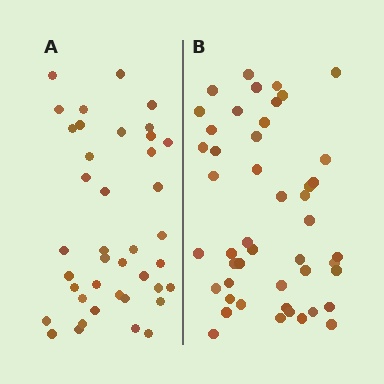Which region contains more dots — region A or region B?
Region B (the right region) has more dots.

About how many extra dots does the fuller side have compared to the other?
Region B has roughly 8 or so more dots than region A.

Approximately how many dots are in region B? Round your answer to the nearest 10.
About 50 dots. (The exact count is 47, which rounds to 50.)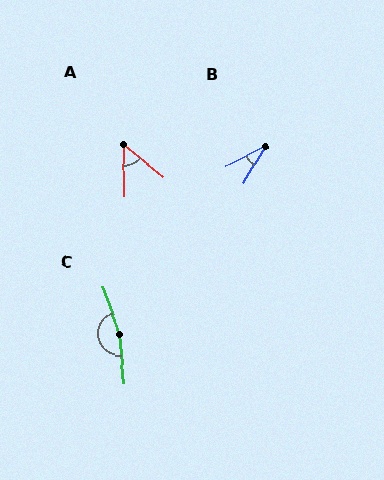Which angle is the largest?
C, at approximately 166 degrees.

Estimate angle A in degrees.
Approximately 49 degrees.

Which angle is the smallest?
B, at approximately 32 degrees.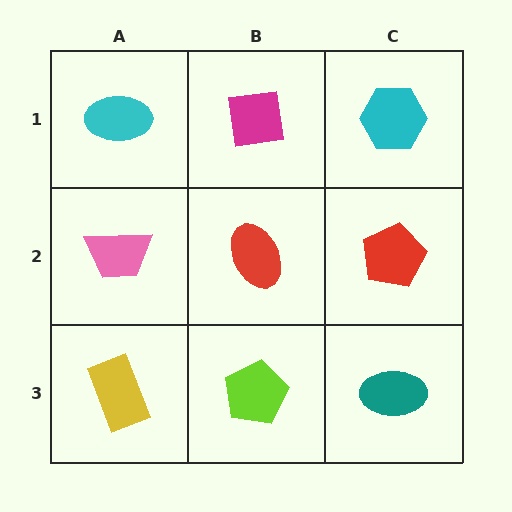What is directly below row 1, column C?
A red pentagon.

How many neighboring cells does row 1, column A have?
2.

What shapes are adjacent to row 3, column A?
A pink trapezoid (row 2, column A), a lime pentagon (row 3, column B).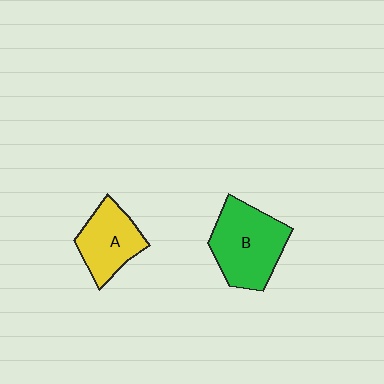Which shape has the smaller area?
Shape A (yellow).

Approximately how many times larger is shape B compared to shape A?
Approximately 1.4 times.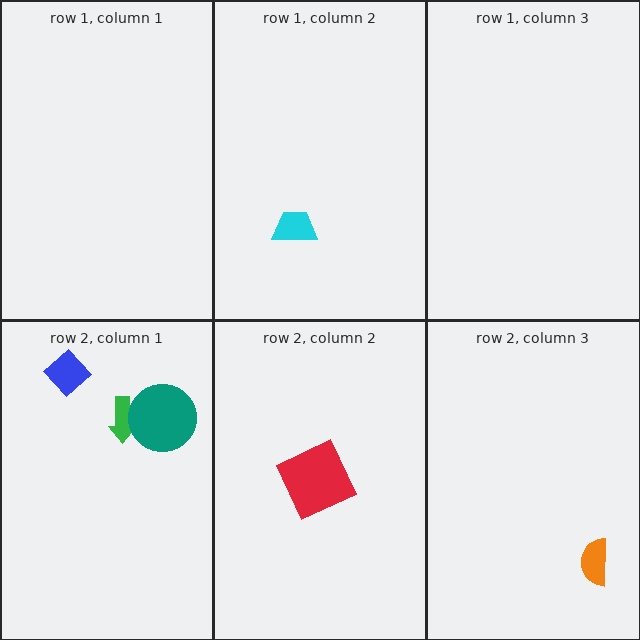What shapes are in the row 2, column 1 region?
The green arrow, the teal circle, the blue diamond.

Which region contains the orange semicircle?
The row 2, column 3 region.